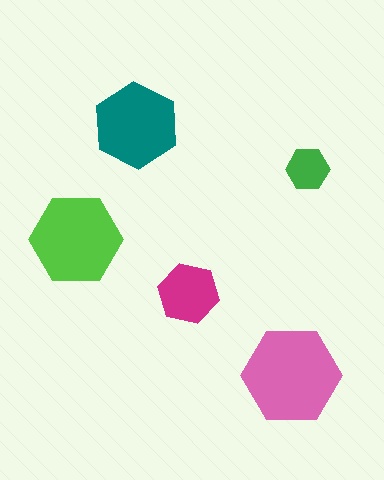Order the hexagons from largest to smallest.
the pink one, the lime one, the teal one, the magenta one, the green one.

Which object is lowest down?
The pink hexagon is bottommost.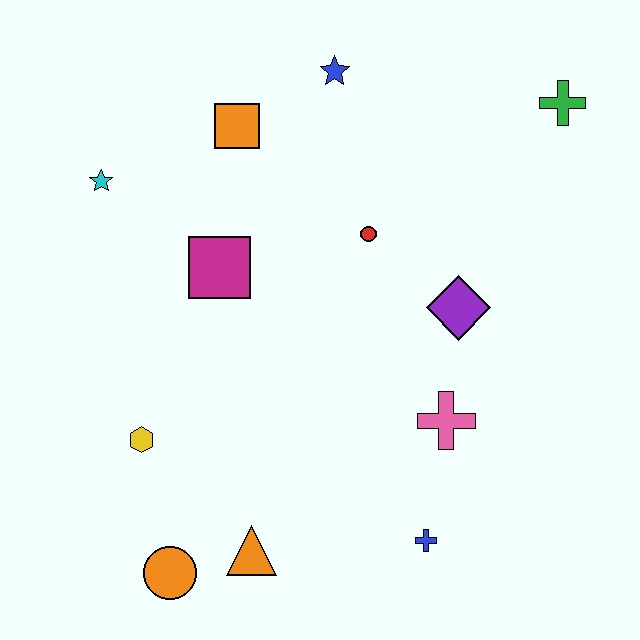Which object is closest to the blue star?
The orange square is closest to the blue star.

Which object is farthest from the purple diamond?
The orange circle is farthest from the purple diamond.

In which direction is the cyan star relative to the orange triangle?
The cyan star is above the orange triangle.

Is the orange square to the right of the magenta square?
Yes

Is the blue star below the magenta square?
No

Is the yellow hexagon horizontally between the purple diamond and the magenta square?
No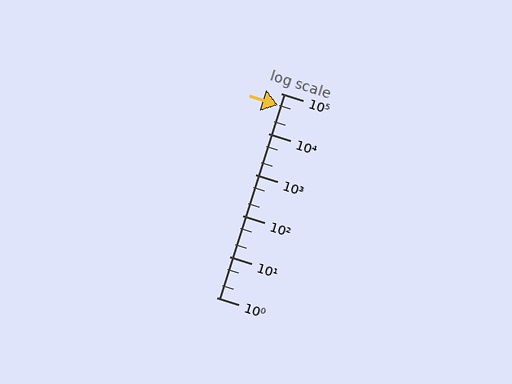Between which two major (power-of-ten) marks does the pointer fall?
The pointer is between 10000 and 100000.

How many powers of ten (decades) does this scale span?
The scale spans 5 decades, from 1 to 100000.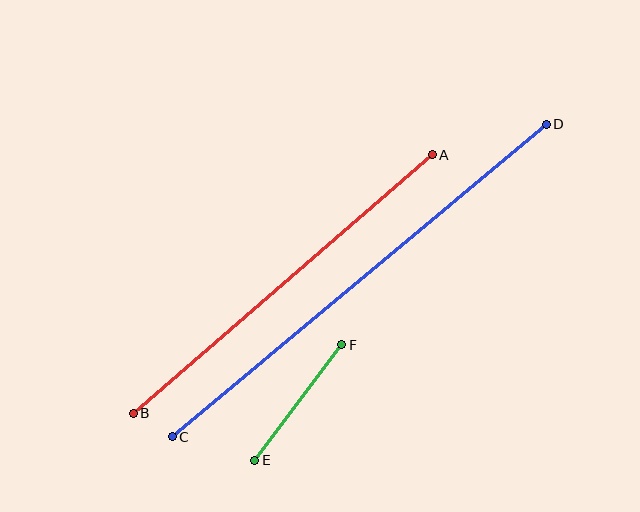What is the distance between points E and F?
The distance is approximately 145 pixels.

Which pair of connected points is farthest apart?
Points C and D are farthest apart.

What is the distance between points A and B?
The distance is approximately 395 pixels.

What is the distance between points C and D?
The distance is approximately 488 pixels.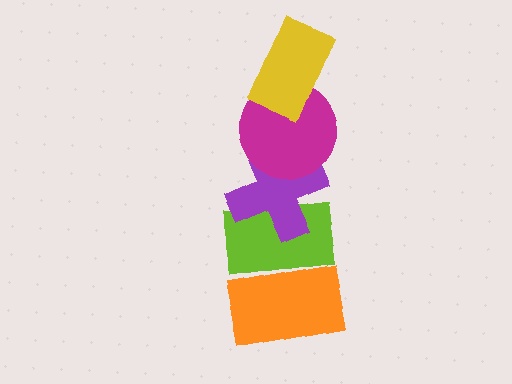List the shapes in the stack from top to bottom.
From top to bottom: the yellow rectangle, the magenta circle, the purple cross, the lime rectangle, the orange rectangle.